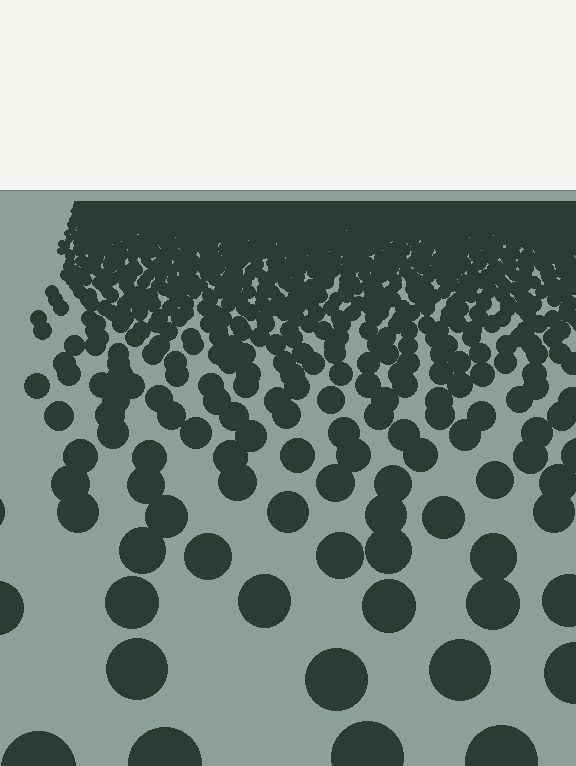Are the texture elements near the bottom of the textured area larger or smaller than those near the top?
Larger. Near the bottom, elements are closer to the viewer and appear at a bigger on-screen size.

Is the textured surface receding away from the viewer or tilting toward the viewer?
The surface is receding away from the viewer. Texture elements get smaller and denser toward the top.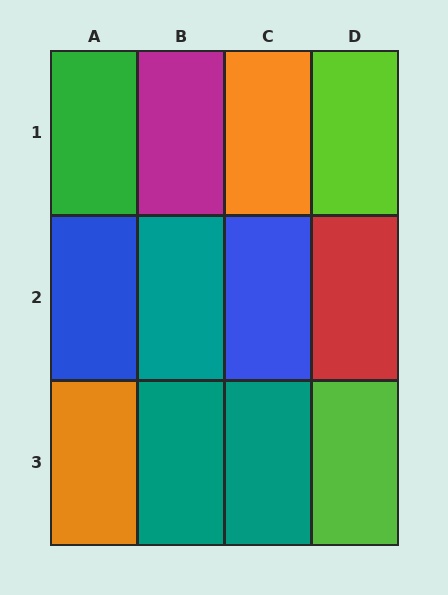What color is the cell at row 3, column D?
Lime.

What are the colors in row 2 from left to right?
Blue, teal, blue, red.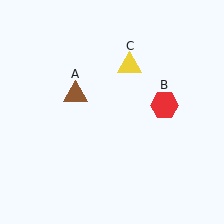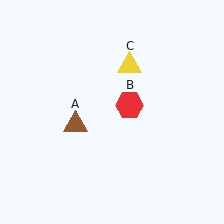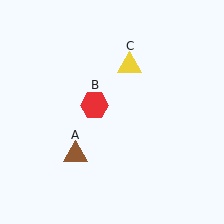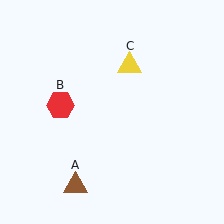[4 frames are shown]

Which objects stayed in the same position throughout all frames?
Yellow triangle (object C) remained stationary.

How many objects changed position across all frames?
2 objects changed position: brown triangle (object A), red hexagon (object B).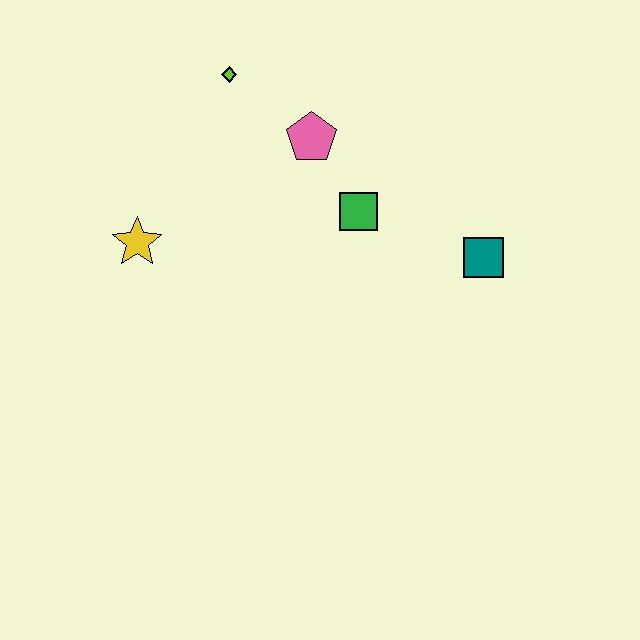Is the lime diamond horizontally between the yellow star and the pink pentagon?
Yes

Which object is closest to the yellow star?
The lime diamond is closest to the yellow star.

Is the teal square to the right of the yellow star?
Yes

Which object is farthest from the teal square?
The yellow star is farthest from the teal square.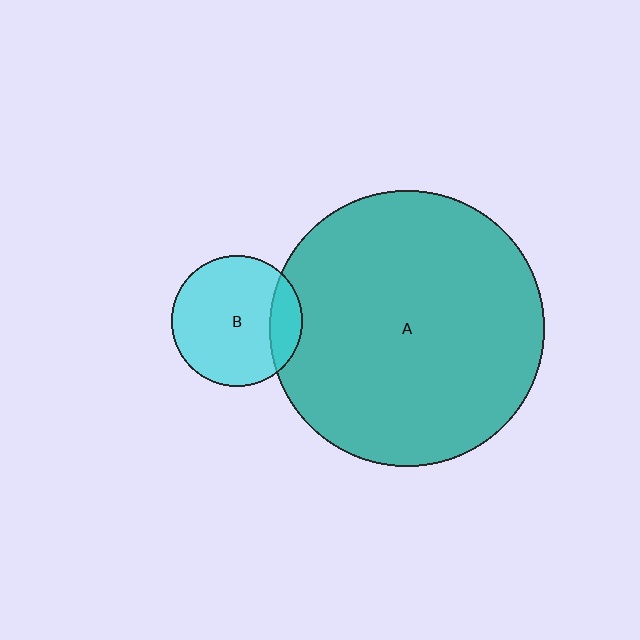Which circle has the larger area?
Circle A (teal).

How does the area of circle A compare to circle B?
Approximately 4.4 times.